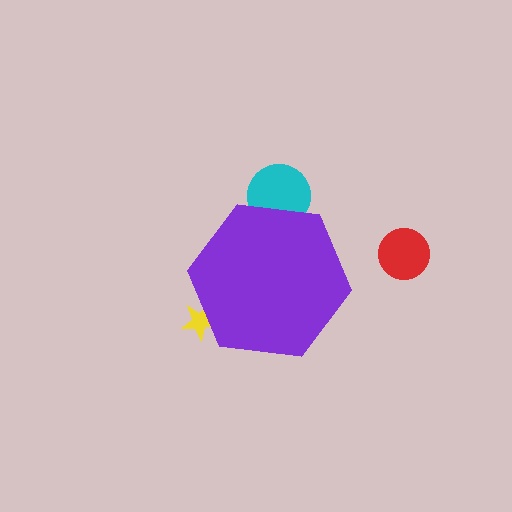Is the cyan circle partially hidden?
Yes, the cyan circle is partially hidden behind the purple hexagon.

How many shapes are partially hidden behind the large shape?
2 shapes are partially hidden.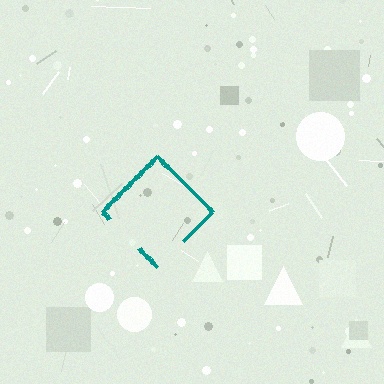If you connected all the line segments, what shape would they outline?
They would outline a diamond.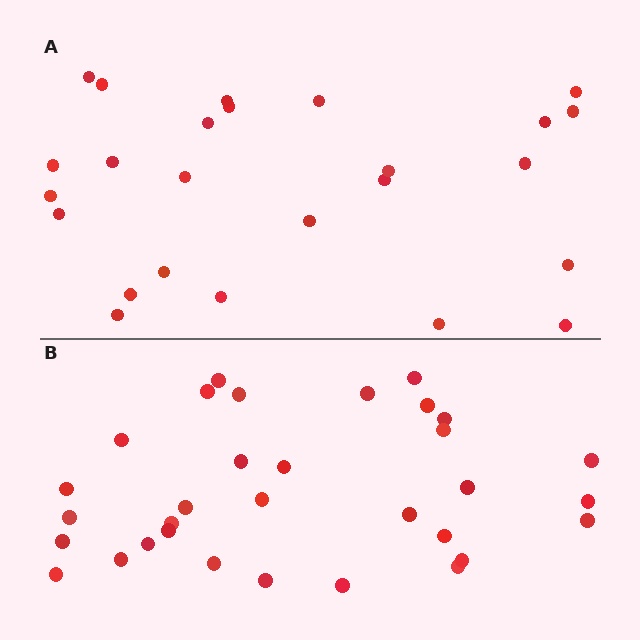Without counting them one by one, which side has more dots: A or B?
Region B (the bottom region) has more dots.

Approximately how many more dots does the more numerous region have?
Region B has roughly 8 or so more dots than region A.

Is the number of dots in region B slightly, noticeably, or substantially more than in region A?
Region B has noticeably more, but not dramatically so. The ratio is roughly 1.3 to 1.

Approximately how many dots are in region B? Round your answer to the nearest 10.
About 30 dots. (The exact count is 32, which rounds to 30.)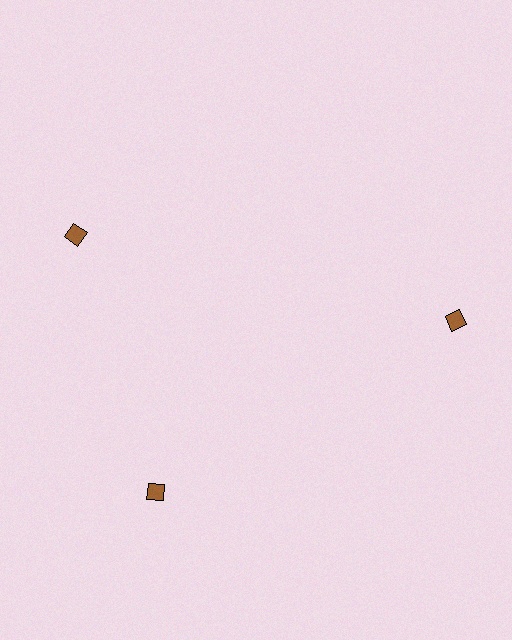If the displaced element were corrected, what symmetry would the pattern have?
It would have 3-fold rotational symmetry — the pattern would map onto itself every 120 degrees.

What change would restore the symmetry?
The symmetry would be restored by rotating it back into even spacing with its neighbors so that all 3 diamonds sit at equal angles and equal distance from the center.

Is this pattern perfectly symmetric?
No. The 3 brown diamonds are arranged in a ring, but one element near the 11 o'clock position is rotated out of alignment along the ring, breaking the 3-fold rotational symmetry.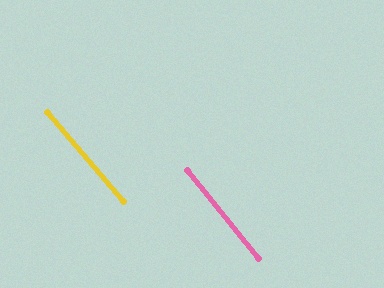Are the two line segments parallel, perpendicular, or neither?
Parallel — their directions differ by only 1.5°.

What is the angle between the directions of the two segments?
Approximately 2 degrees.